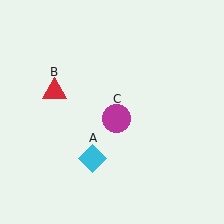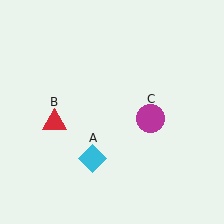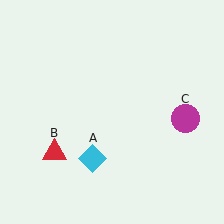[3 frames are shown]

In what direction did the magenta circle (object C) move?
The magenta circle (object C) moved right.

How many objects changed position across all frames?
2 objects changed position: red triangle (object B), magenta circle (object C).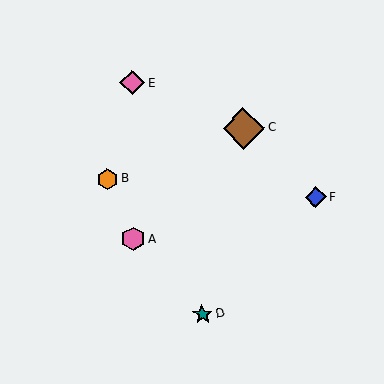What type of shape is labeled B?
Shape B is an orange hexagon.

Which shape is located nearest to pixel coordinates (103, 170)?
The orange hexagon (labeled B) at (107, 179) is nearest to that location.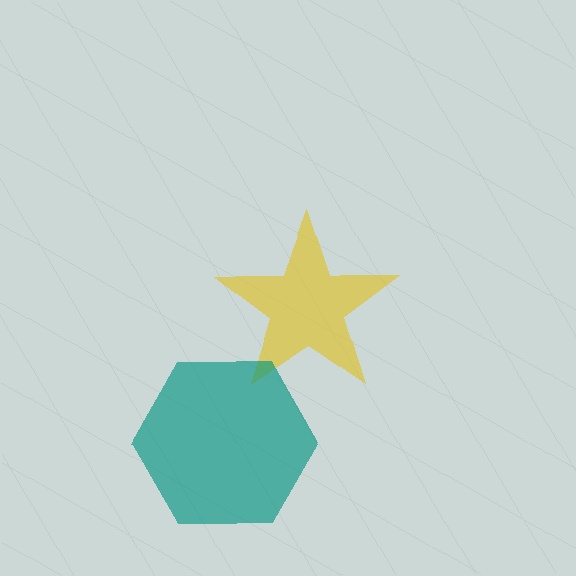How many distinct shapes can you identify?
There are 2 distinct shapes: a yellow star, a teal hexagon.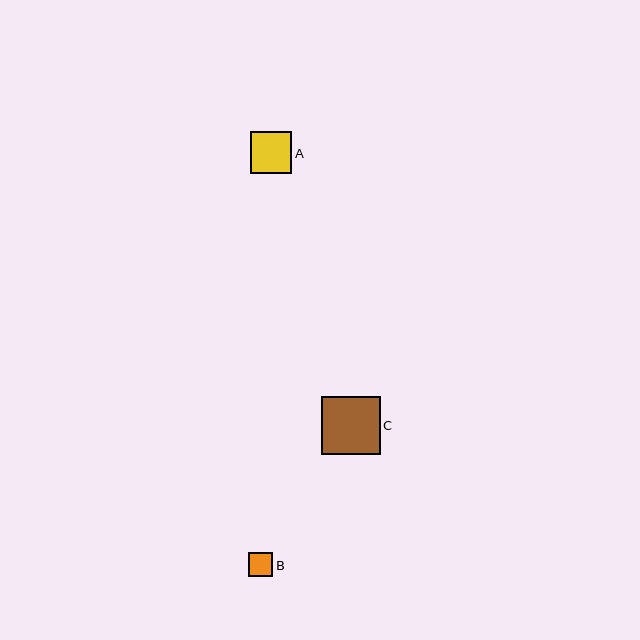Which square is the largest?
Square C is the largest with a size of approximately 59 pixels.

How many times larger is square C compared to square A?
Square C is approximately 1.4 times the size of square A.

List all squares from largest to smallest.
From largest to smallest: C, A, B.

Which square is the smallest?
Square B is the smallest with a size of approximately 24 pixels.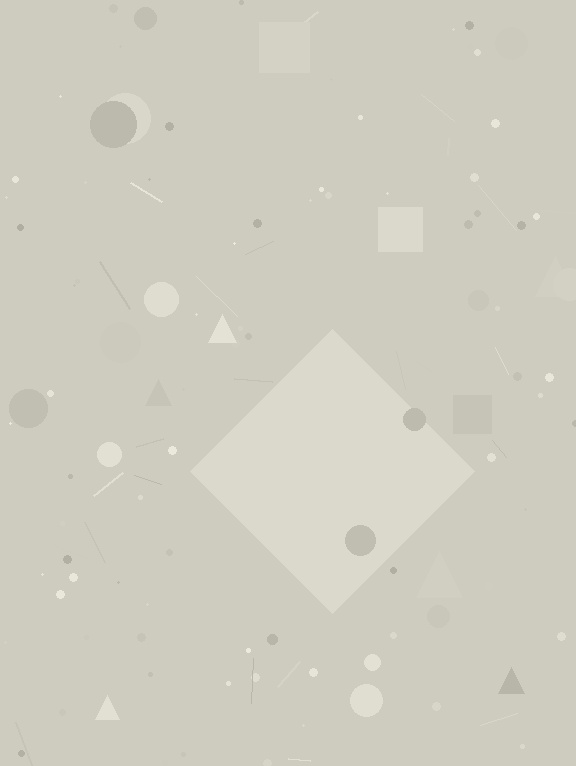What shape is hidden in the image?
A diamond is hidden in the image.